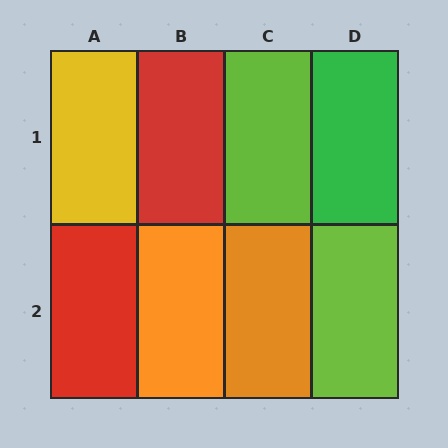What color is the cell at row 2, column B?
Orange.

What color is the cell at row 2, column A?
Red.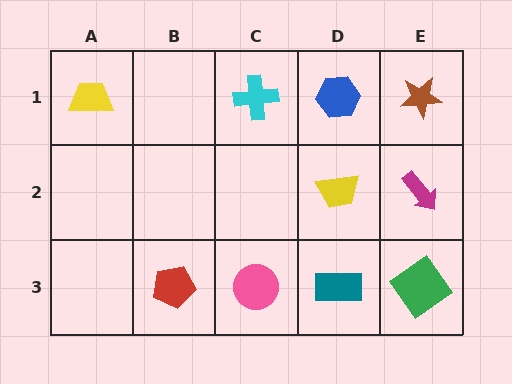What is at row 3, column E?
A green diamond.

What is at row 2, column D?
A yellow trapezoid.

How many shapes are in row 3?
4 shapes.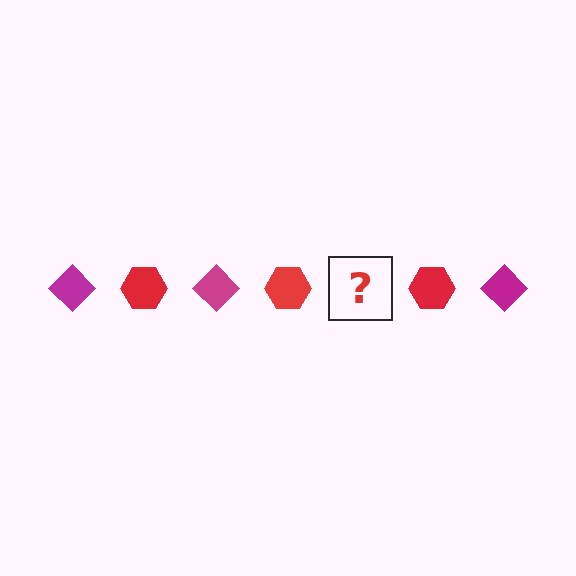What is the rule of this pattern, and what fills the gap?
The rule is that the pattern alternates between magenta diamond and red hexagon. The gap should be filled with a magenta diamond.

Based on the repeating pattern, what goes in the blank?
The blank should be a magenta diamond.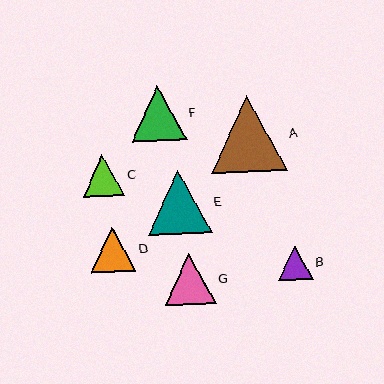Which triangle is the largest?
Triangle A is the largest with a size of approximately 76 pixels.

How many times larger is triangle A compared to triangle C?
Triangle A is approximately 1.8 times the size of triangle C.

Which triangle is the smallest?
Triangle B is the smallest with a size of approximately 34 pixels.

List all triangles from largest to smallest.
From largest to smallest: A, E, F, G, D, C, B.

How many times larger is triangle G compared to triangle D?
Triangle G is approximately 1.1 times the size of triangle D.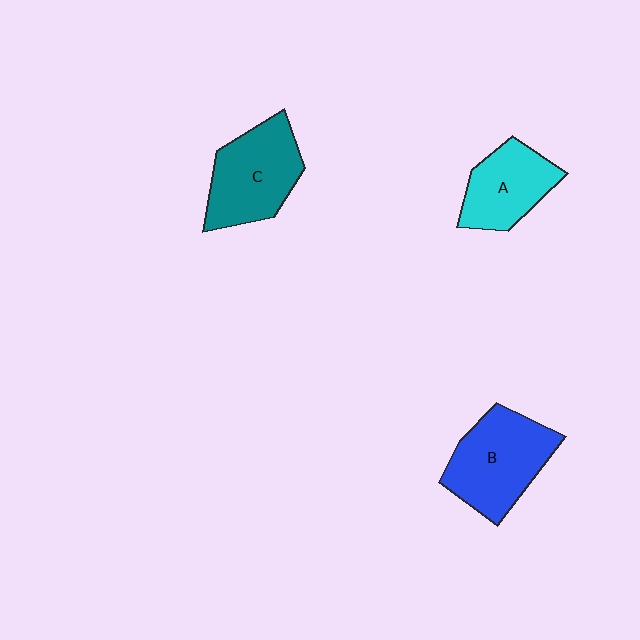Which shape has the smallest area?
Shape A (cyan).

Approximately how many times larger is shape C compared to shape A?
Approximately 1.3 times.